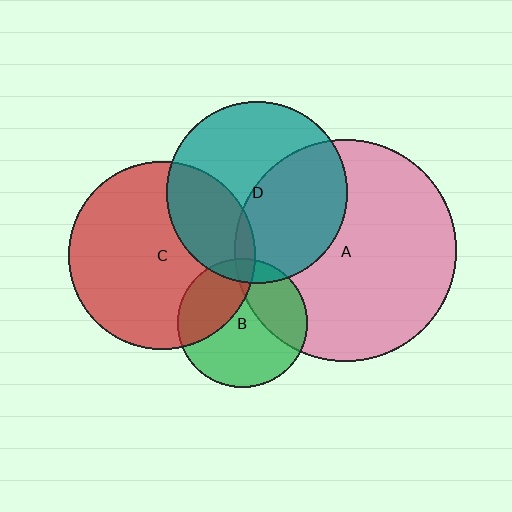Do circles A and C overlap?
Yes.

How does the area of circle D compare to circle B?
Approximately 2.0 times.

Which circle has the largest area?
Circle A (pink).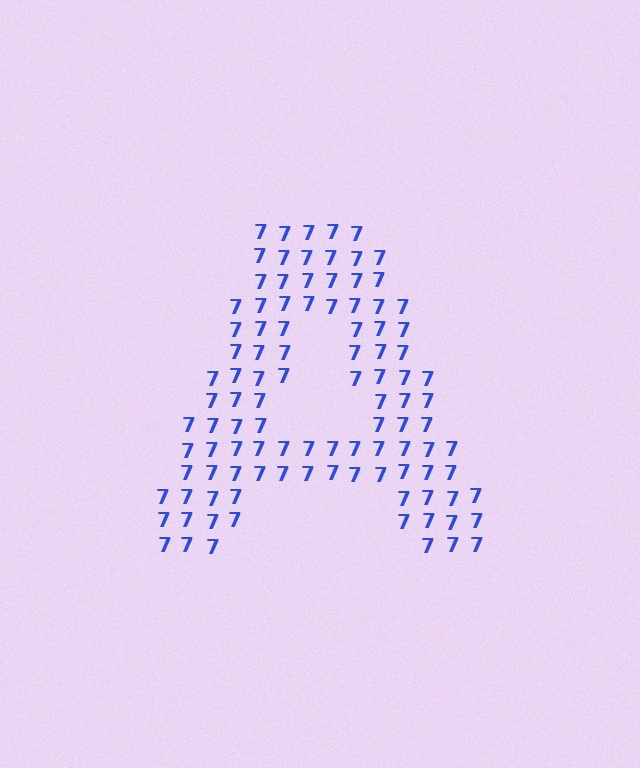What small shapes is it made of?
It is made of small digit 7's.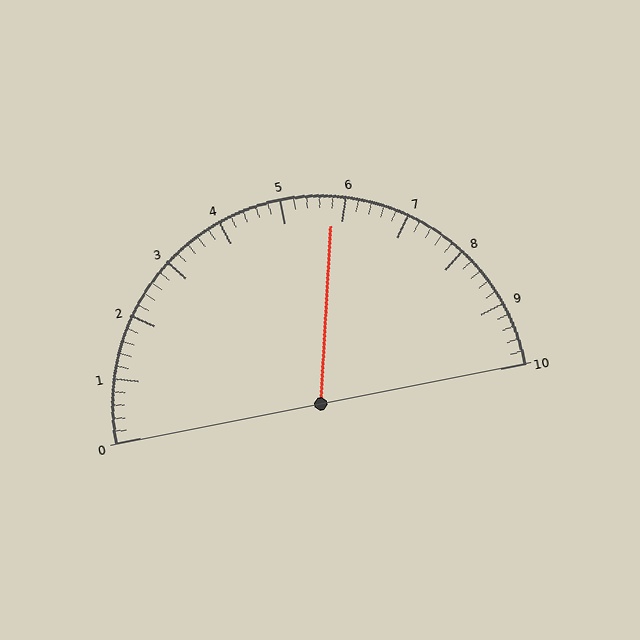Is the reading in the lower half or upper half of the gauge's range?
The reading is in the upper half of the range (0 to 10).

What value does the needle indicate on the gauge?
The needle indicates approximately 5.8.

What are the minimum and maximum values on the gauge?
The gauge ranges from 0 to 10.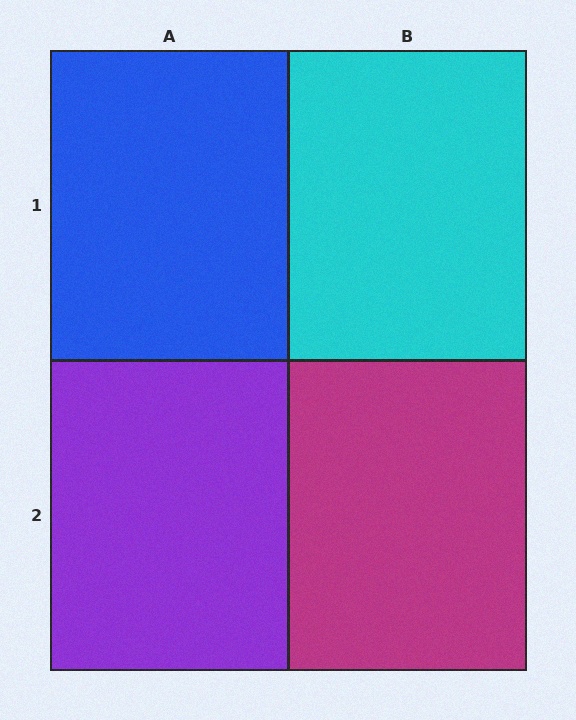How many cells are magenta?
1 cell is magenta.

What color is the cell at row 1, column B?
Cyan.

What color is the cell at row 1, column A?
Blue.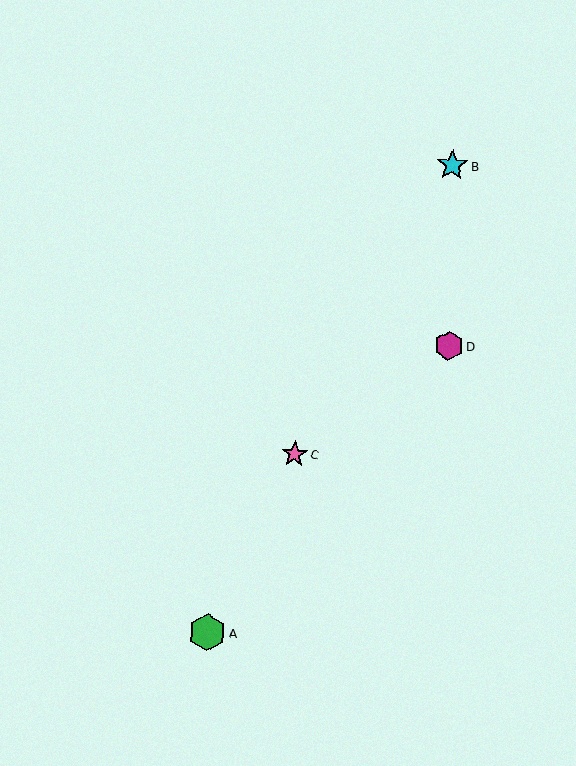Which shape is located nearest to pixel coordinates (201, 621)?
The green hexagon (labeled A) at (207, 632) is nearest to that location.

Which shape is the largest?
The green hexagon (labeled A) is the largest.